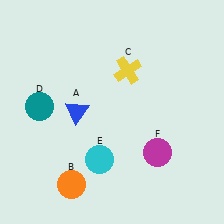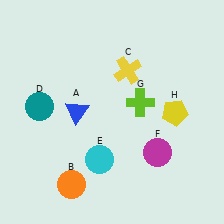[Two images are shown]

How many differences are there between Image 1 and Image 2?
There are 2 differences between the two images.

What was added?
A lime cross (G), a yellow pentagon (H) were added in Image 2.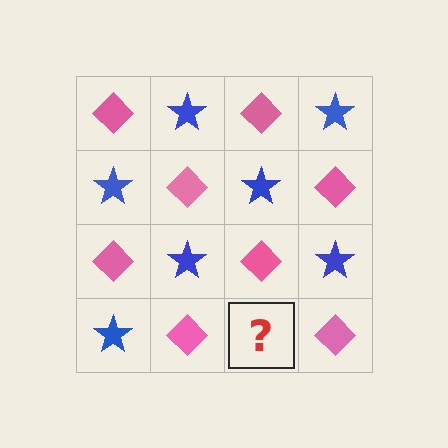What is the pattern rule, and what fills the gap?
The rule is that it alternates pink diamond and blue star in a checkerboard pattern. The gap should be filled with a blue star.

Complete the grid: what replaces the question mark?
The question mark should be replaced with a blue star.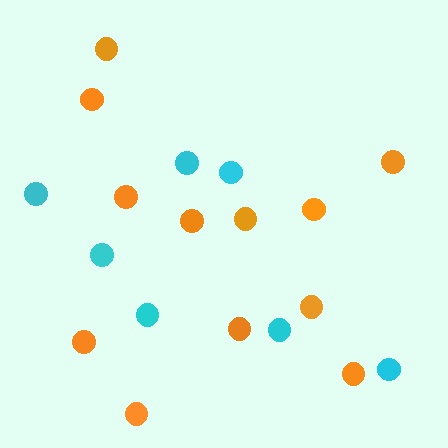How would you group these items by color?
There are 2 groups: one group of orange circles (12) and one group of cyan circles (7).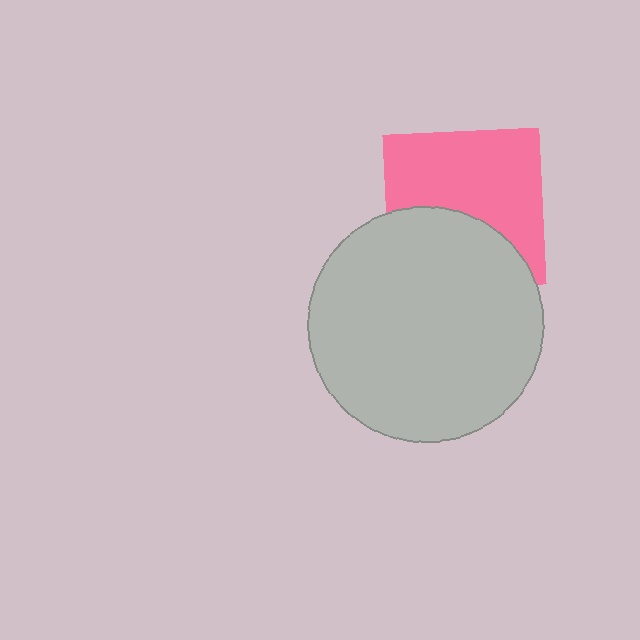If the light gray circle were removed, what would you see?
You would see the complete pink square.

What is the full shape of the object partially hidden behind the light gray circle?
The partially hidden object is a pink square.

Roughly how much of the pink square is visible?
About half of it is visible (roughly 60%).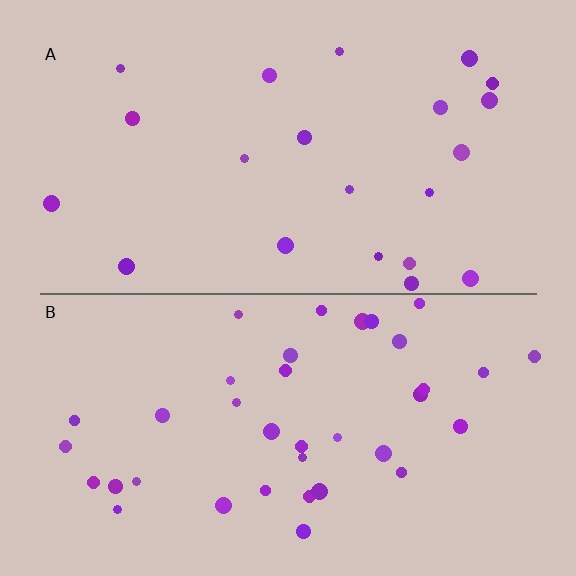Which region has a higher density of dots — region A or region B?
B (the bottom).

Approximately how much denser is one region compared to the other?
Approximately 1.7× — region B over region A.